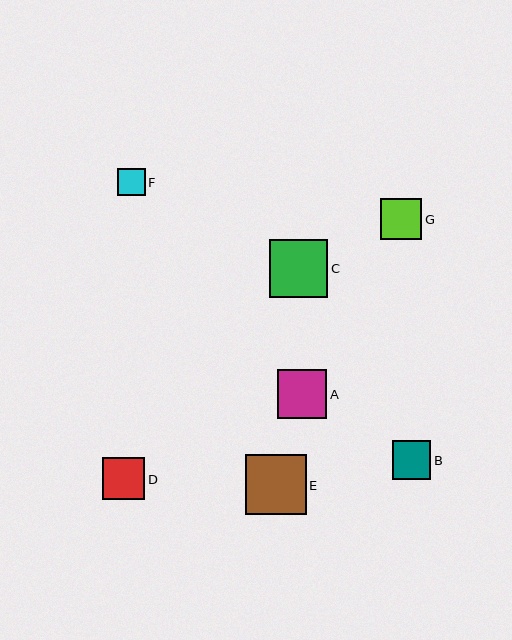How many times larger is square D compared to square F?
Square D is approximately 1.5 times the size of square F.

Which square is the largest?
Square E is the largest with a size of approximately 60 pixels.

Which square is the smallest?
Square F is the smallest with a size of approximately 27 pixels.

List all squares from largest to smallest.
From largest to smallest: E, C, A, D, G, B, F.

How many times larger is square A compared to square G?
Square A is approximately 1.2 times the size of square G.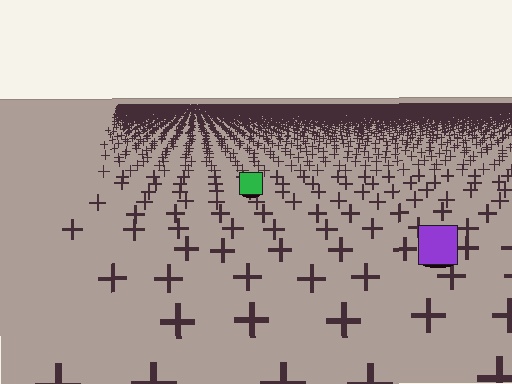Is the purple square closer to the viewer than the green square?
Yes. The purple square is closer — you can tell from the texture gradient: the ground texture is coarser near it.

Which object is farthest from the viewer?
The green square is farthest from the viewer. It appears smaller and the ground texture around it is denser.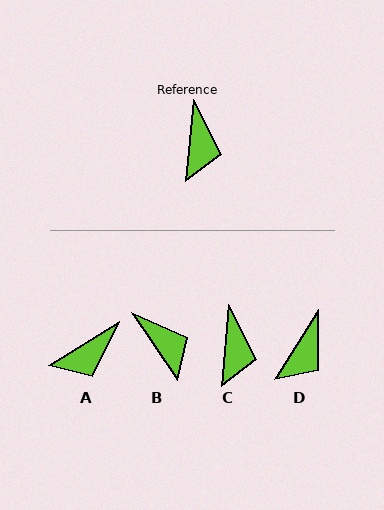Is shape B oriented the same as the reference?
No, it is off by about 40 degrees.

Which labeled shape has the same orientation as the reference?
C.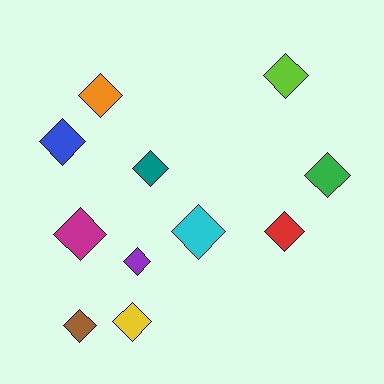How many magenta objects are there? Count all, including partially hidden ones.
There is 1 magenta object.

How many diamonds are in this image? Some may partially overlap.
There are 11 diamonds.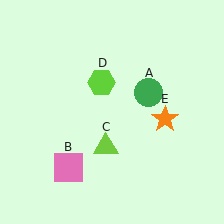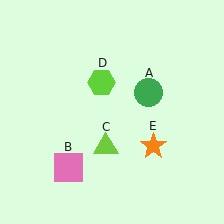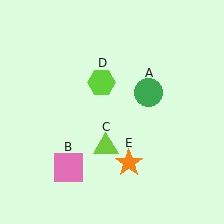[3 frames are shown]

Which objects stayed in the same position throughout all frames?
Green circle (object A) and pink square (object B) and lime triangle (object C) and lime hexagon (object D) remained stationary.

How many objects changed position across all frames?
1 object changed position: orange star (object E).